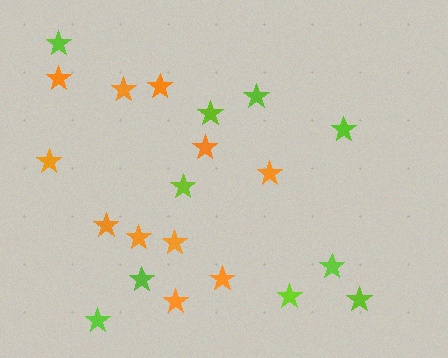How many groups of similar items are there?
There are 2 groups: one group of lime stars (10) and one group of orange stars (11).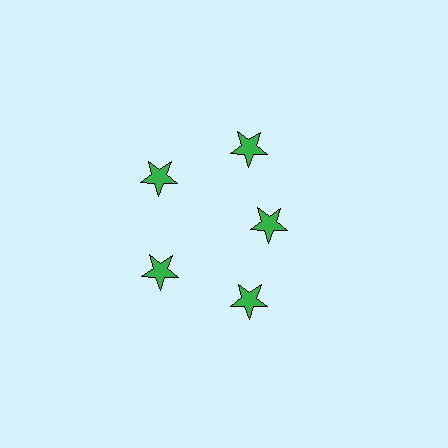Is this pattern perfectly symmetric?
No. The 5 green stars are arranged in a ring, but one element near the 3 o'clock position is pulled inward toward the center, breaking the 5-fold rotational symmetry.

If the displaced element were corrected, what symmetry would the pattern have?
It would have 5-fold rotational symmetry — the pattern would map onto itself every 72 degrees.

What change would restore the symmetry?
The symmetry would be restored by moving it outward, back onto the ring so that all 5 stars sit at equal angles and equal distance from the center.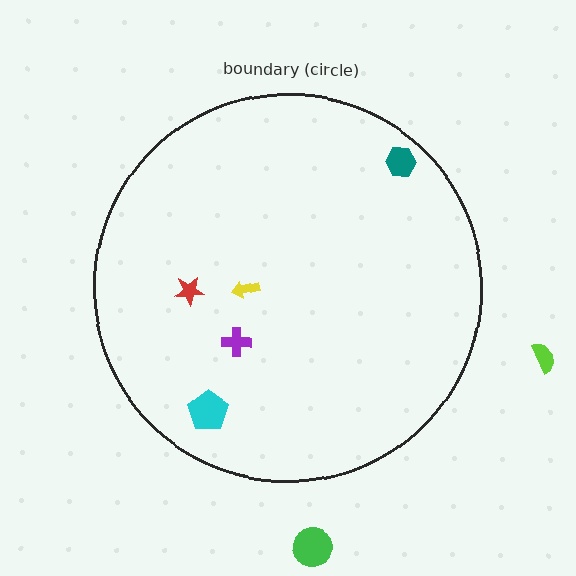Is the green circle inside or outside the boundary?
Outside.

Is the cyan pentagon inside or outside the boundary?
Inside.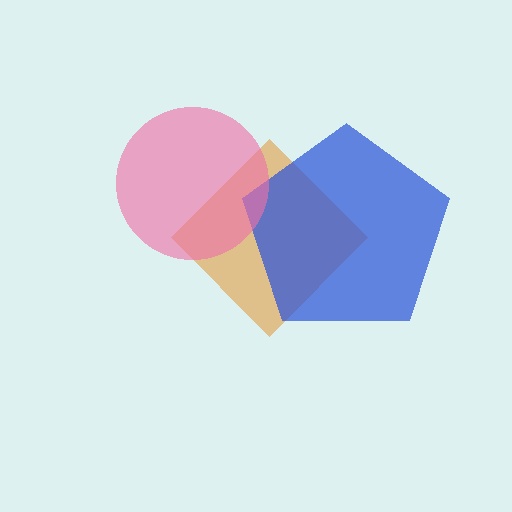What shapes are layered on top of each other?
The layered shapes are: an orange diamond, a blue pentagon, a pink circle.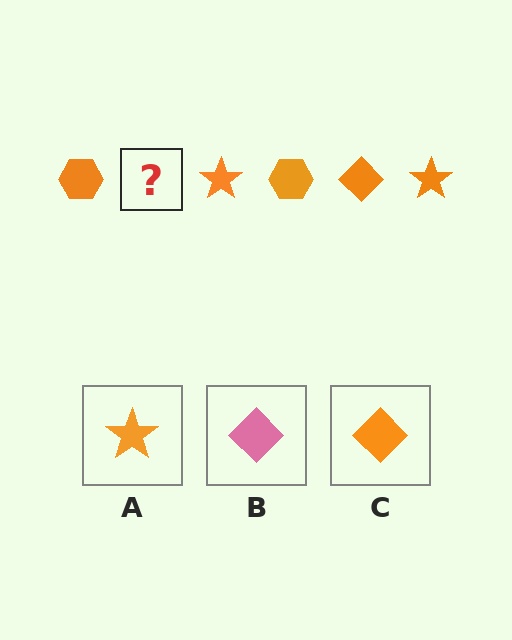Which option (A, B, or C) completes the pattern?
C.